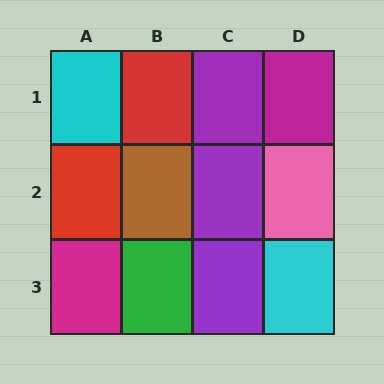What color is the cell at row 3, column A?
Magenta.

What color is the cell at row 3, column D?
Cyan.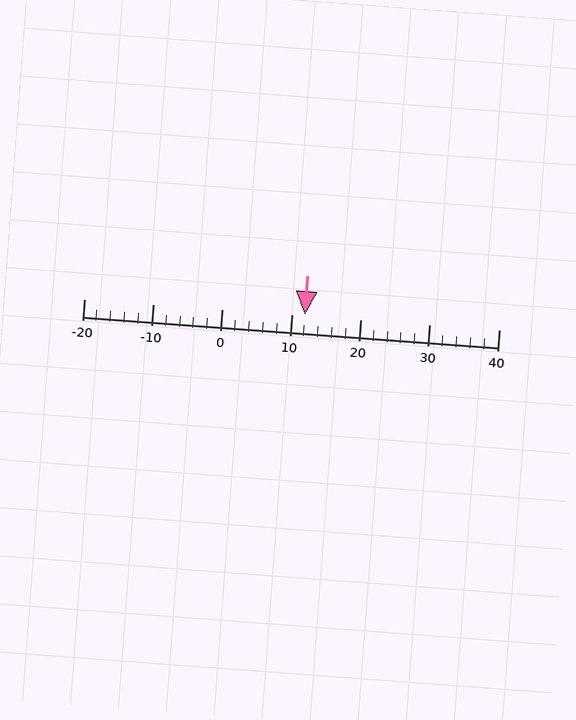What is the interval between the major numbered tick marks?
The major tick marks are spaced 10 units apart.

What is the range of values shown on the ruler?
The ruler shows values from -20 to 40.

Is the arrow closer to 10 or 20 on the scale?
The arrow is closer to 10.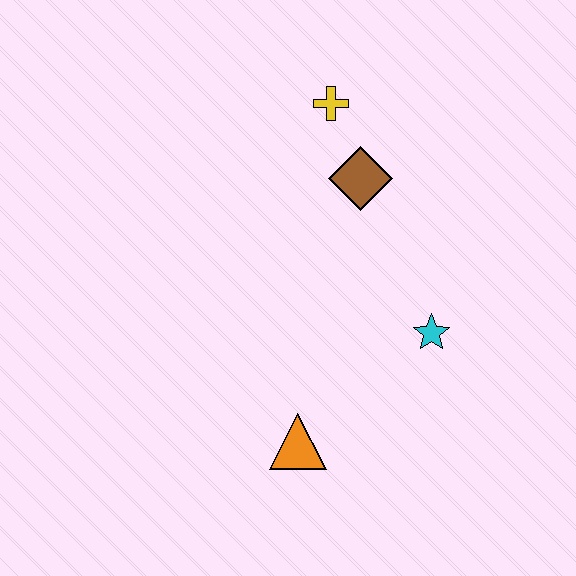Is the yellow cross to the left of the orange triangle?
No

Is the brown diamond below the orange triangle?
No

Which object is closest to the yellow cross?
The brown diamond is closest to the yellow cross.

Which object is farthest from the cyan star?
The yellow cross is farthest from the cyan star.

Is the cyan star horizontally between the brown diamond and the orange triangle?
No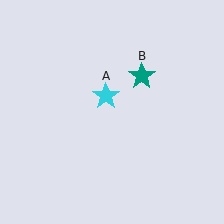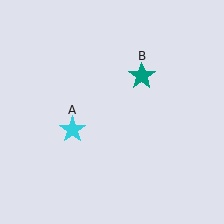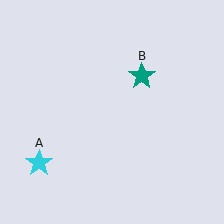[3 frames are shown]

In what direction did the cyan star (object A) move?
The cyan star (object A) moved down and to the left.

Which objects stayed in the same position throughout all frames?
Teal star (object B) remained stationary.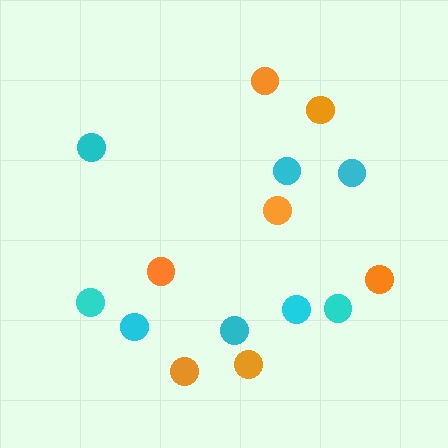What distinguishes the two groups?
There are 2 groups: one group of cyan circles (8) and one group of orange circles (7).